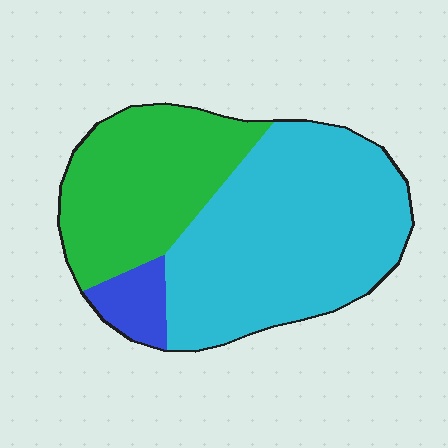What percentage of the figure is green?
Green covers 35% of the figure.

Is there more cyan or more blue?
Cyan.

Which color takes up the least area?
Blue, at roughly 5%.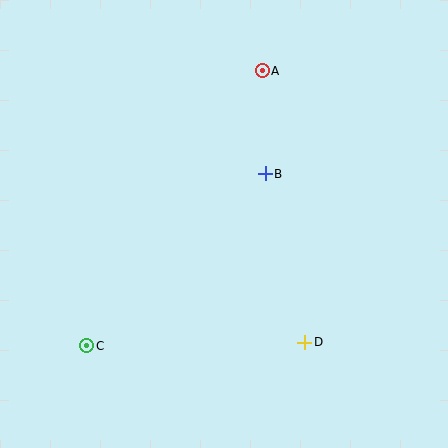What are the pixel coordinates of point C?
Point C is at (87, 346).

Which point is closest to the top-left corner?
Point A is closest to the top-left corner.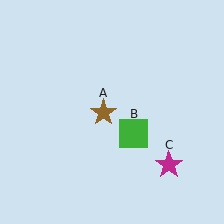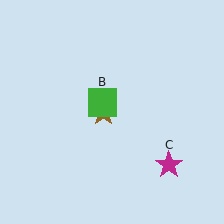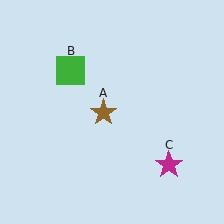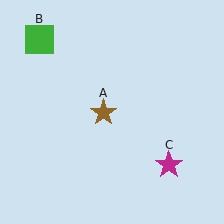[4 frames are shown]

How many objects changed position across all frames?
1 object changed position: green square (object B).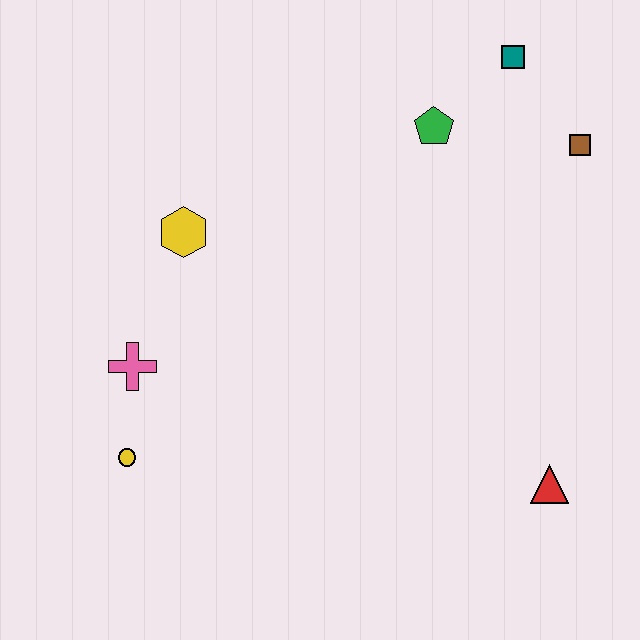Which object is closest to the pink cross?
The yellow circle is closest to the pink cross.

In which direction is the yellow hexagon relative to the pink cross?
The yellow hexagon is above the pink cross.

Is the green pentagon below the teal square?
Yes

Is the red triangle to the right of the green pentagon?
Yes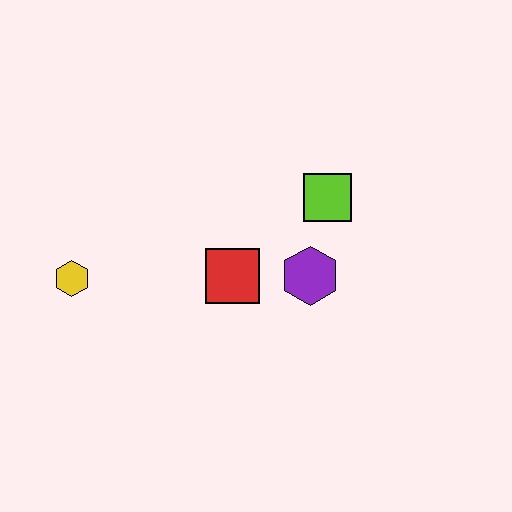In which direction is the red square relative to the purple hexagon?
The red square is to the left of the purple hexagon.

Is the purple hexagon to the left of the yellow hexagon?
No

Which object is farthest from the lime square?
The yellow hexagon is farthest from the lime square.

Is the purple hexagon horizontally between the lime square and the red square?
Yes